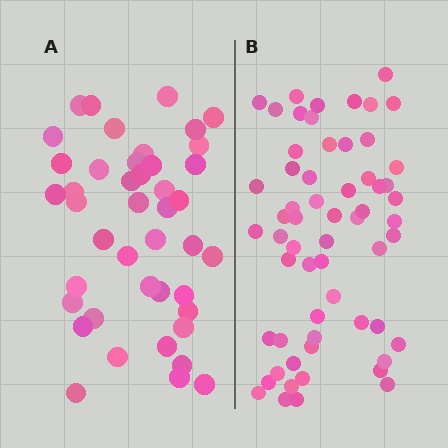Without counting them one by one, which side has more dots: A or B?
Region B (the right region) has more dots.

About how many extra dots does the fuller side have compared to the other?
Region B has approximately 15 more dots than region A.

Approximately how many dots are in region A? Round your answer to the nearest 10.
About 40 dots. (The exact count is 43, which rounds to 40.)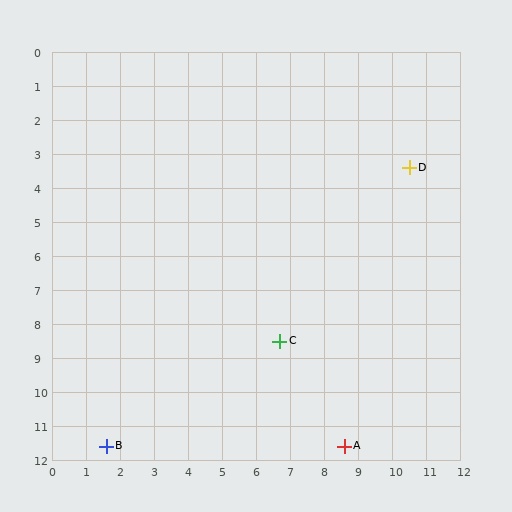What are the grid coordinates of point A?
Point A is at approximately (8.6, 11.6).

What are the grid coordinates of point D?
Point D is at approximately (10.5, 3.4).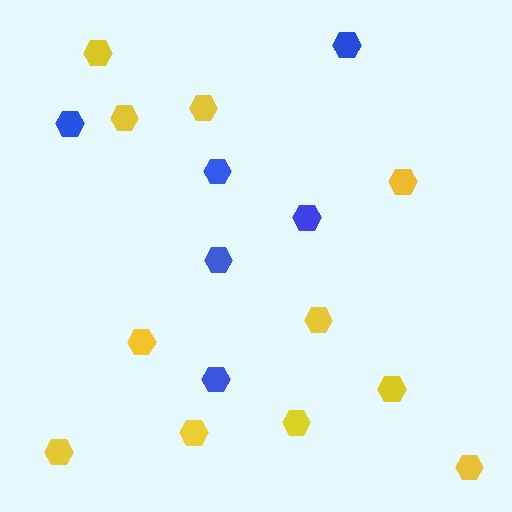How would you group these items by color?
There are 2 groups: one group of blue hexagons (6) and one group of yellow hexagons (11).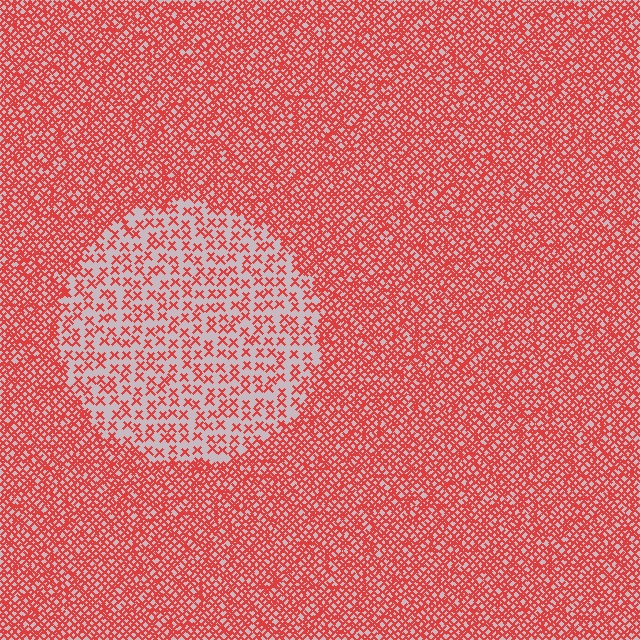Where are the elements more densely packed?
The elements are more densely packed outside the circle boundary.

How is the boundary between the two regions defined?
The boundary is defined by a change in element density (approximately 2.6x ratio). All elements are the same color, size, and shape.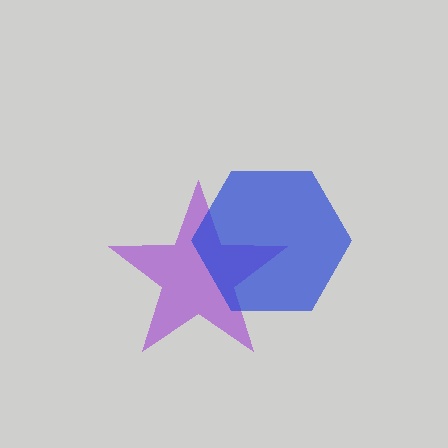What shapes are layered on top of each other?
The layered shapes are: a purple star, a blue hexagon.